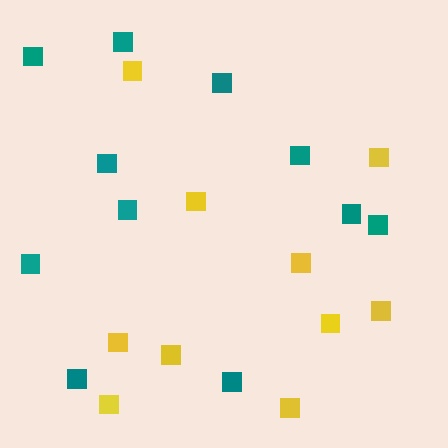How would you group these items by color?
There are 2 groups: one group of yellow squares (10) and one group of teal squares (11).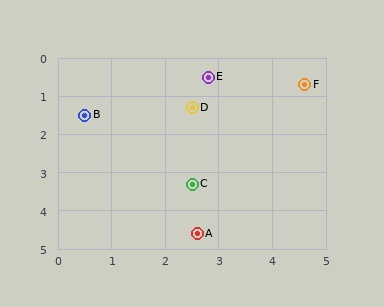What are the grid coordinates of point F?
Point F is at approximately (4.6, 0.7).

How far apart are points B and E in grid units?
Points B and E are about 2.5 grid units apart.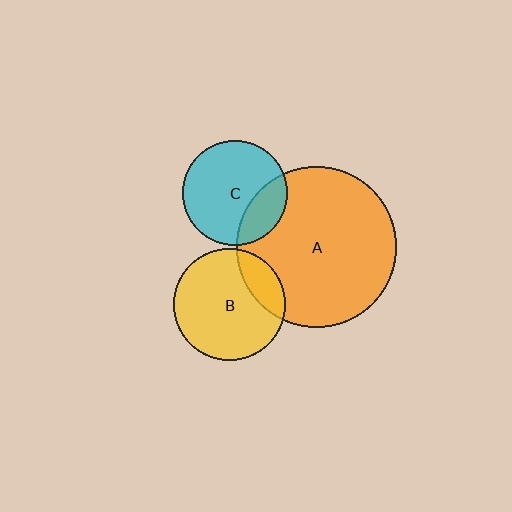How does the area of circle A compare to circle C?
Approximately 2.3 times.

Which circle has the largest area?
Circle A (orange).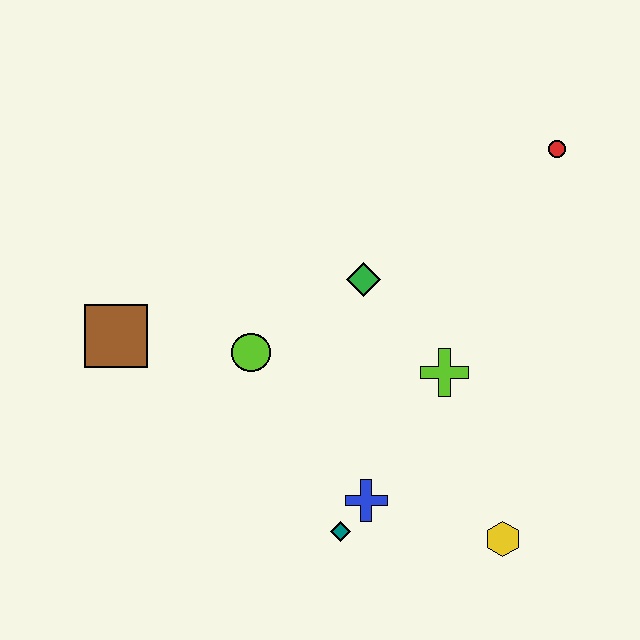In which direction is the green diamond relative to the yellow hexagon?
The green diamond is above the yellow hexagon.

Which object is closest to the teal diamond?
The blue cross is closest to the teal diamond.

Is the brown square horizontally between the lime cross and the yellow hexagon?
No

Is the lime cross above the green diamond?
No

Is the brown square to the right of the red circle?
No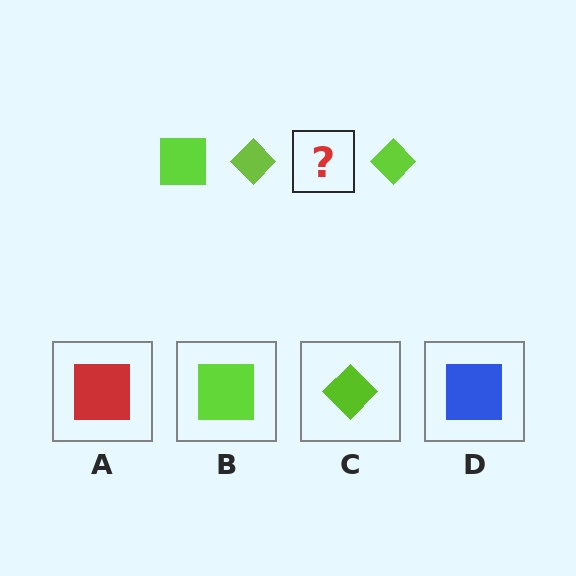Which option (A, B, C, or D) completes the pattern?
B.